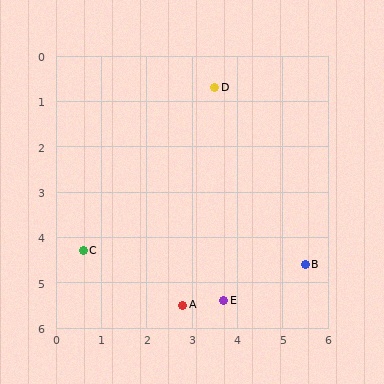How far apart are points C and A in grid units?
Points C and A are about 2.5 grid units apart.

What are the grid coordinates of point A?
Point A is at approximately (2.8, 5.5).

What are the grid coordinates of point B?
Point B is at approximately (5.5, 4.6).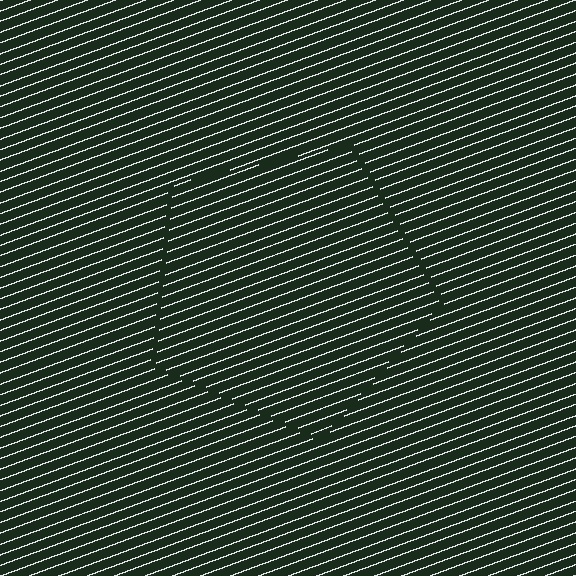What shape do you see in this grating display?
An illusory pentagon. The interior of the shape contains the same grating, shifted by half a period — the contour is defined by the phase discontinuity where line-ends from the inner and outer gratings abut.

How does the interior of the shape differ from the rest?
The interior of the shape contains the same grating, shifted by half a period — the contour is defined by the phase discontinuity where line-ends from the inner and outer gratings abut.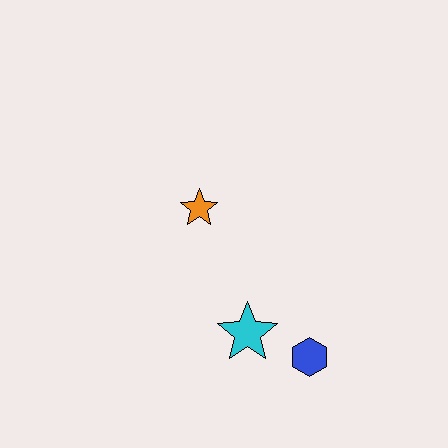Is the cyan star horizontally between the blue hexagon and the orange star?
Yes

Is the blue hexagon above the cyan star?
No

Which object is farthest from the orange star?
The blue hexagon is farthest from the orange star.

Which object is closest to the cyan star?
The blue hexagon is closest to the cyan star.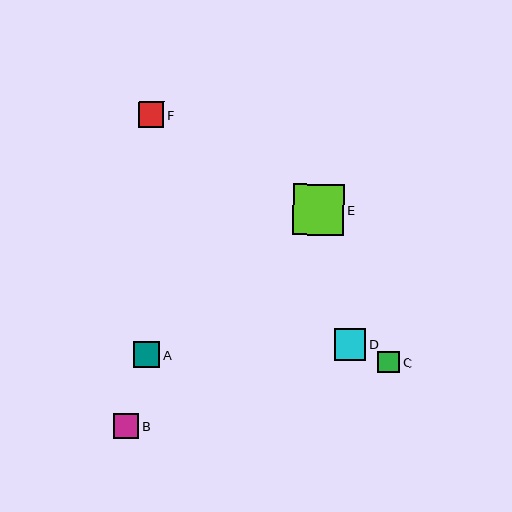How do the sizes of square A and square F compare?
Square A and square F are approximately the same size.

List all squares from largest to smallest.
From largest to smallest: E, D, A, B, F, C.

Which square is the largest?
Square E is the largest with a size of approximately 51 pixels.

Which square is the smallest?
Square C is the smallest with a size of approximately 22 pixels.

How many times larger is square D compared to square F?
Square D is approximately 1.3 times the size of square F.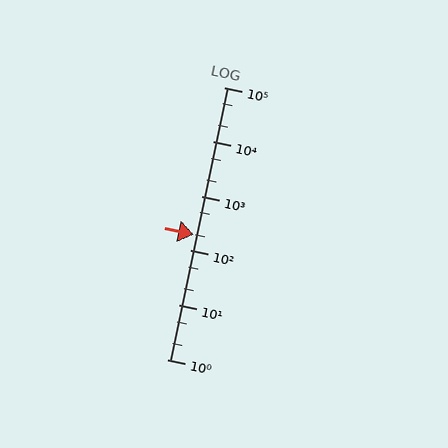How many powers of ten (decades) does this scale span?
The scale spans 5 decades, from 1 to 100000.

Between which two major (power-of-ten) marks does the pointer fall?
The pointer is between 100 and 1000.